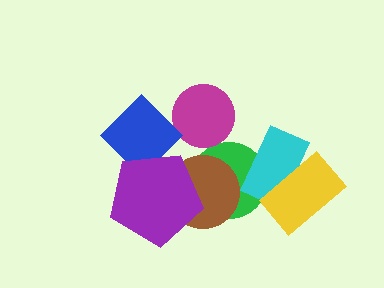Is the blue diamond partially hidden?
Yes, it is partially covered by another shape.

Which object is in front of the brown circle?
The purple pentagon is in front of the brown circle.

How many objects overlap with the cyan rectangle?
2 objects overlap with the cyan rectangle.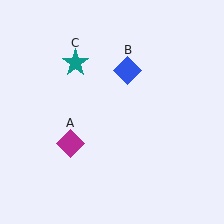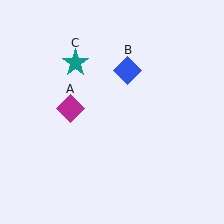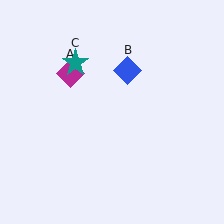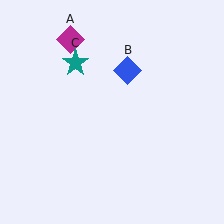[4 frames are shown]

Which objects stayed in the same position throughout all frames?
Blue diamond (object B) and teal star (object C) remained stationary.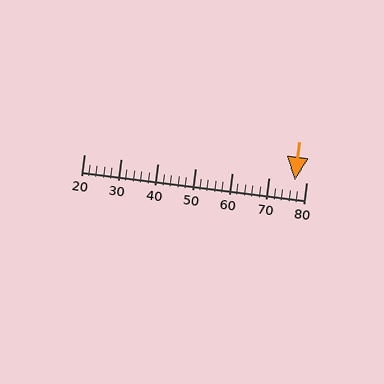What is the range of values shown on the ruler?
The ruler shows values from 20 to 80.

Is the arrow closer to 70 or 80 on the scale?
The arrow is closer to 80.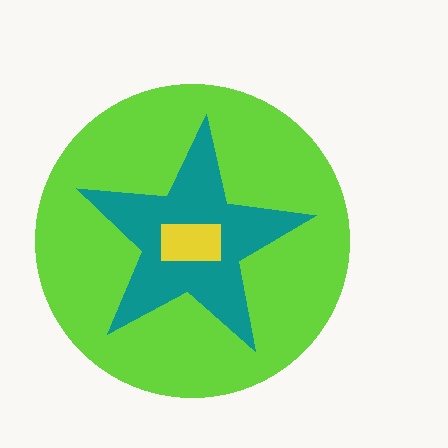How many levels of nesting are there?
3.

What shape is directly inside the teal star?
The yellow rectangle.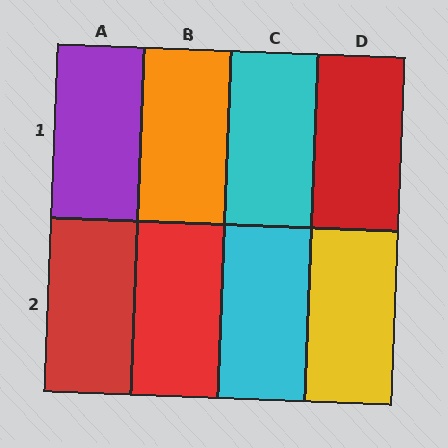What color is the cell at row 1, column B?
Orange.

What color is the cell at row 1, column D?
Red.